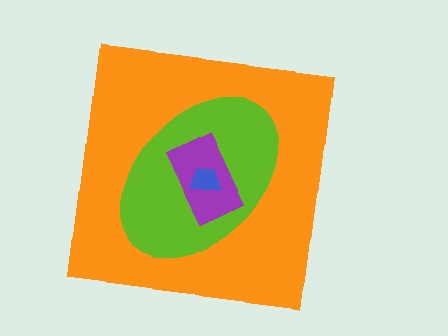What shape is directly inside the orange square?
The lime ellipse.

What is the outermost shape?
The orange square.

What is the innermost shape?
The blue trapezoid.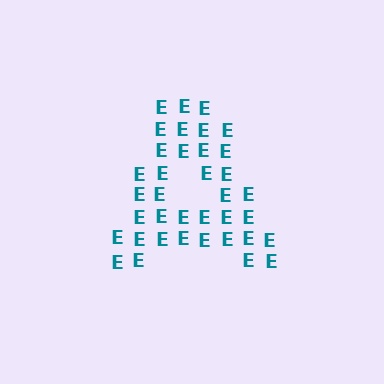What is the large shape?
The large shape is the letter A.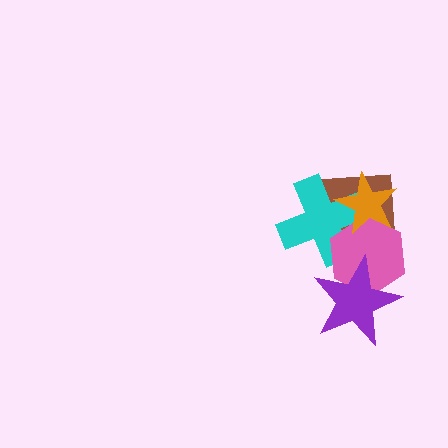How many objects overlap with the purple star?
1 object overlaps with the purple star.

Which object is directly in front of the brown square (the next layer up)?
The cyan cross is directly in front of the brown square.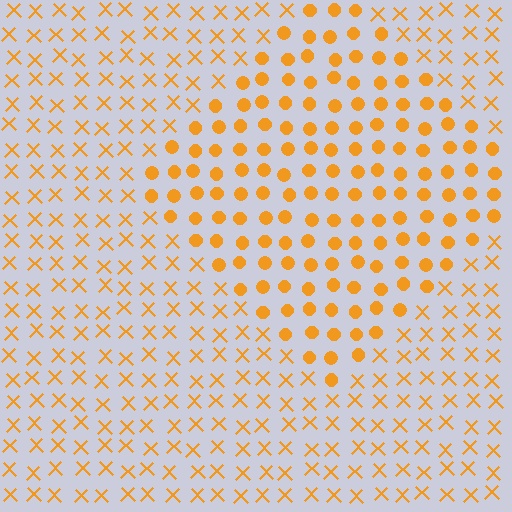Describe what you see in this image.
The image is filled with small orange elements arranged in a uniform grid. A diamond-shaped region contains circles, while the surrounding area contains X marks. The boundary is defined purely by the change in element shape.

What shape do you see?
I see a diamond.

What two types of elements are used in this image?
The image uses circles inside the diamond region and X marks outside it.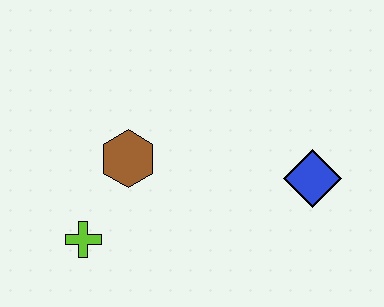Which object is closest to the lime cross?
The brown hexagon is closest to the lime cross.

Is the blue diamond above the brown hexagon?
No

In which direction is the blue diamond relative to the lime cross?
The blue diamond is to the right of the lime cross.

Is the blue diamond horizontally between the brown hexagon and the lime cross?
No